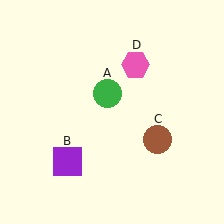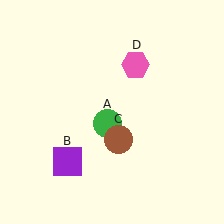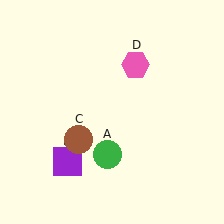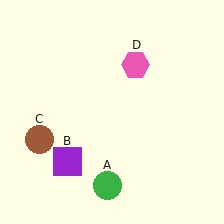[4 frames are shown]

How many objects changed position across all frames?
2 objects changed position: green circle (object A), brown circle (object C).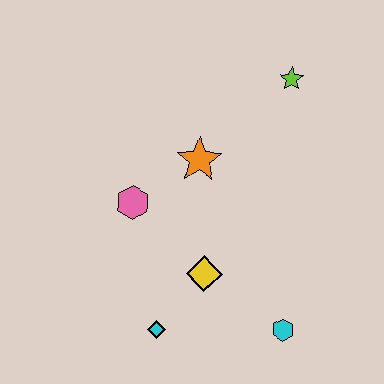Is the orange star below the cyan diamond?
No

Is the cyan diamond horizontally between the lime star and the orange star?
No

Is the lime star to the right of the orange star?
Yes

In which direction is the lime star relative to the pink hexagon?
The lime star is to the right of the pink hexagon.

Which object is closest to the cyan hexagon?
The yellow diamond is closest to the cyan hexagon.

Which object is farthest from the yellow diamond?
The lime star is farthest from the yellow diamond.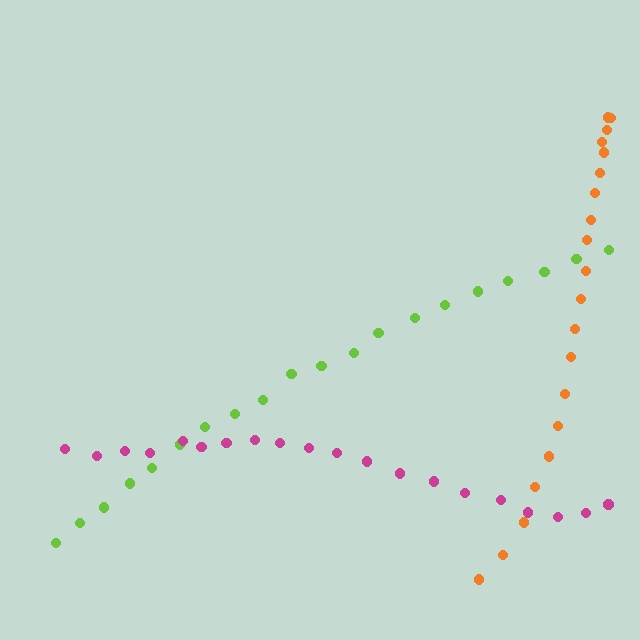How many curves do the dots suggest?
There are 3 distinct paths.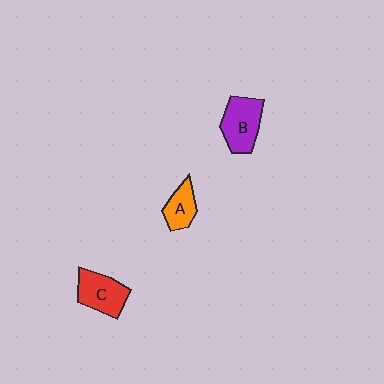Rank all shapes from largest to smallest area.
From largest to smallest: B (purple), C (red), A (orange).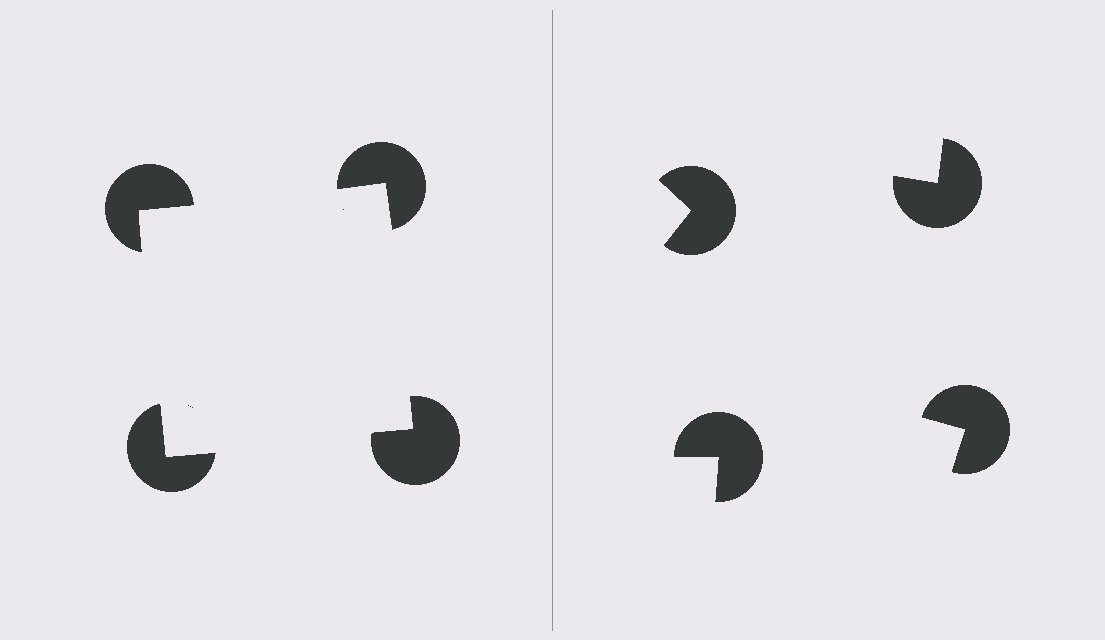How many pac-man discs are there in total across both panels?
8 — 4 on each side.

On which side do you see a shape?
An illusory square appears on the left side. On the right side the wedge cuts are rotated, so no coherent shape forms.